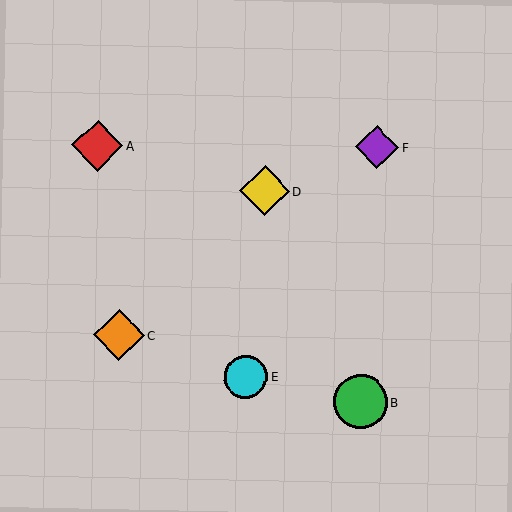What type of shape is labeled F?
Shape F is a purple diamond.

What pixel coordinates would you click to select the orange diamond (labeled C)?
Click at (119, 335) to select the orange diamond C.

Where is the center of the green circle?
The center of the green circle is at (361, 402).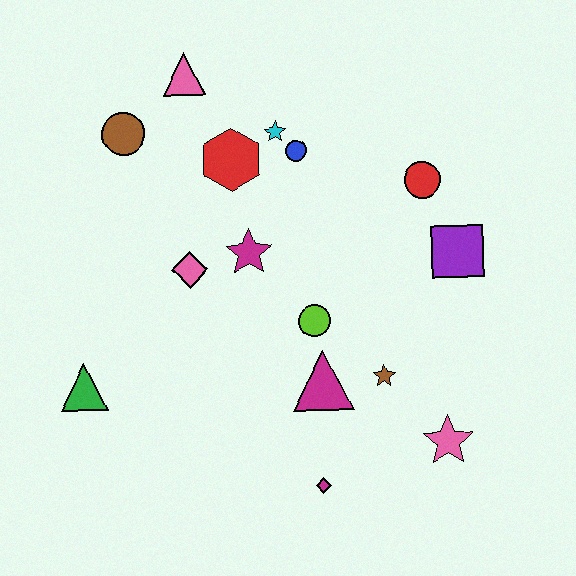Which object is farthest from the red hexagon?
The pink star is farthest from the red hexagon.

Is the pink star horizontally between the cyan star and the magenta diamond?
No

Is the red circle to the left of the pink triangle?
No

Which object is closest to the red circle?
The purple square is closest to the red circle.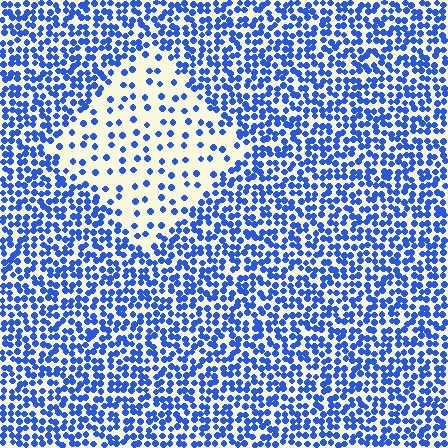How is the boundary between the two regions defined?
The boundary is defined by a change in element density (approximately 2.9x ratio). All elements are the same color, size, and shape.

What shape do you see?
I see a diamond.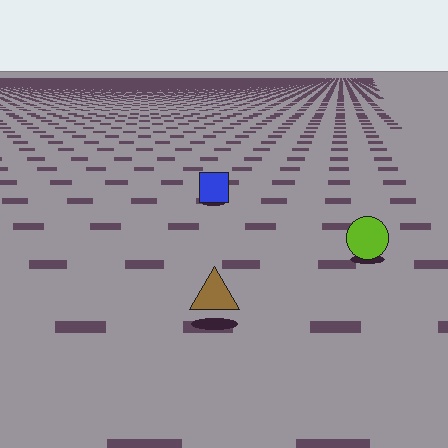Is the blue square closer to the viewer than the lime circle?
No. The lime circle is closer — you can tell from the texture gradient: the ground texture is coarser near it.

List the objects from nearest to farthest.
From nearest to farthest: the brown triangle, the lime circle, the blue square.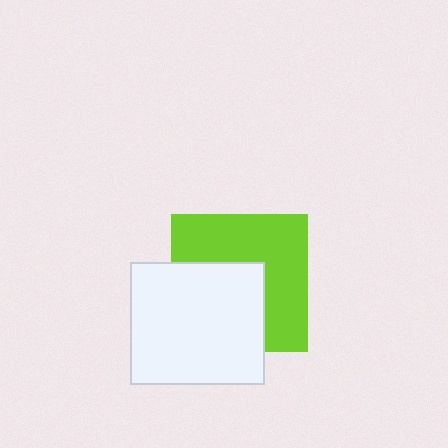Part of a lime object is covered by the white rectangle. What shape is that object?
It is a square.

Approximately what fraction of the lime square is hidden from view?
Roughly 45% of the lime square is hidden behind the white rectangle.